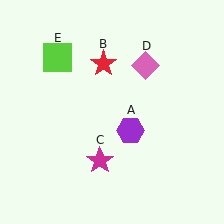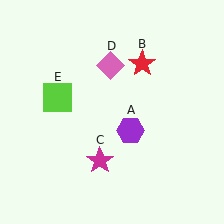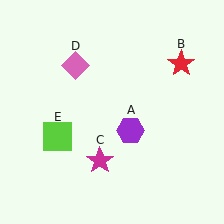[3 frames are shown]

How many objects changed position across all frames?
3 objects changed position: red star (object B), pink diamond (object D), lime square (object E).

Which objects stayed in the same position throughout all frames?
Purple hexagon (object A) and magenta star (object C) remained stationary.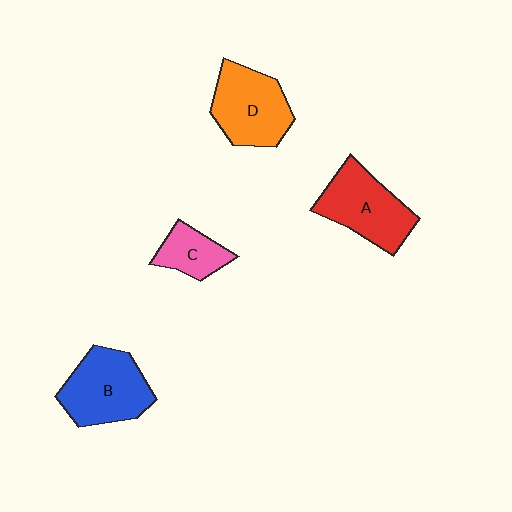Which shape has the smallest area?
Shape C (pink).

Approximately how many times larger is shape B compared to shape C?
Approximately 1.9 times.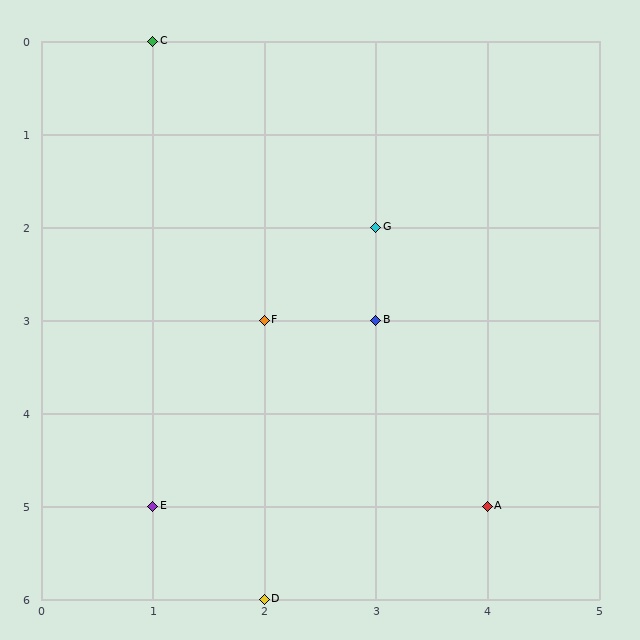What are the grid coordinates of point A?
Point A is at grid coordinates (4, 5).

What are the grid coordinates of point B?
Point B is at grid coordinates (3, 3).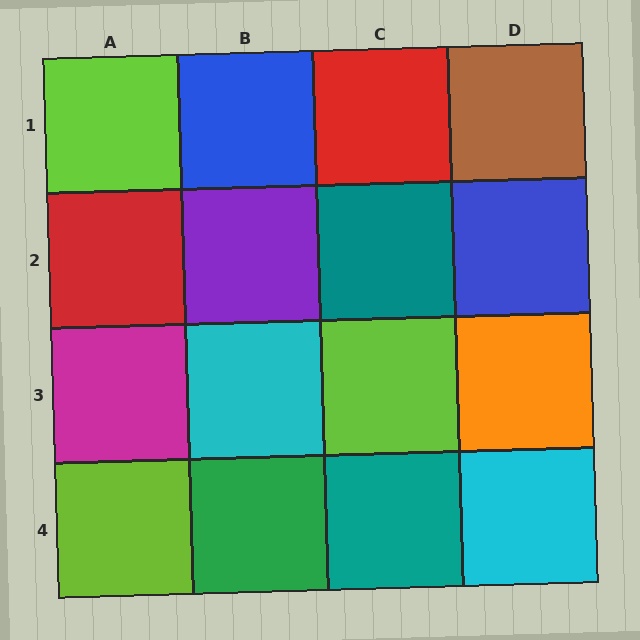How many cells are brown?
1 cell is brown.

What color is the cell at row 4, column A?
Lime.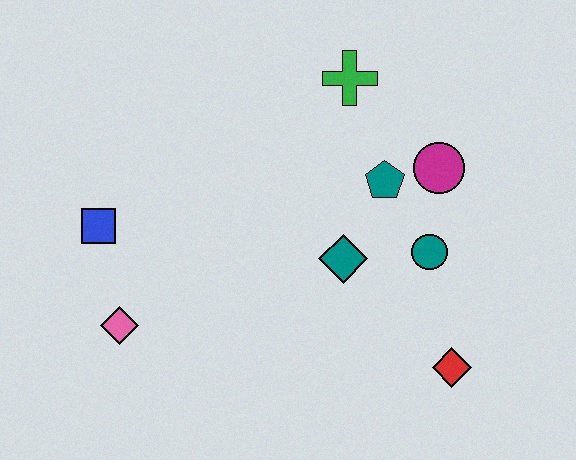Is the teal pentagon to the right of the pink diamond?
Yes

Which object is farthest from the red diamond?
The blue square is farthest from the red diamond.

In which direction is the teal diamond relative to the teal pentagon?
The teal diamond is below the teal pentagon.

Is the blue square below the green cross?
Yes